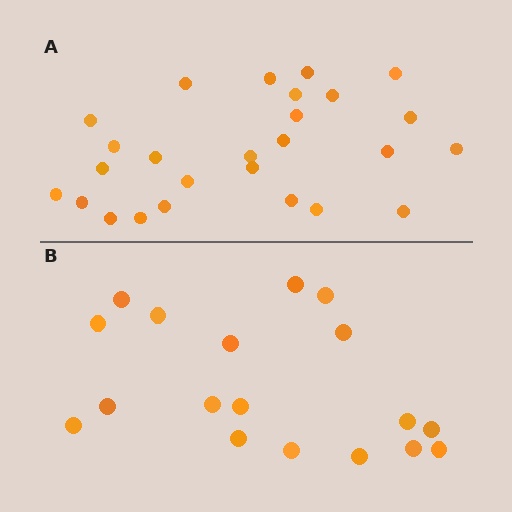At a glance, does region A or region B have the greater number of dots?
Region A (the top region) has more dots.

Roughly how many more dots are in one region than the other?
Region A has roughly 8 or so more dots than region B.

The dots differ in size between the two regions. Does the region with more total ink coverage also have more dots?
No. Region B has more total ink coverage because its dots are larger, but region A actually contains more individual dots. Total area can be misleading — the number of items is what matters here.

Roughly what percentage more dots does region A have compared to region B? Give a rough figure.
About 45% more.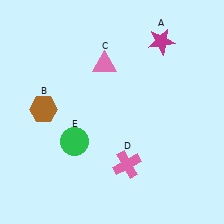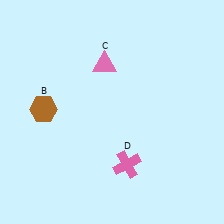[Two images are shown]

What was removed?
The green circle (E), the magenta star (A) were removed in Image 2.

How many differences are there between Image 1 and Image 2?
There are 2 differences between the two images.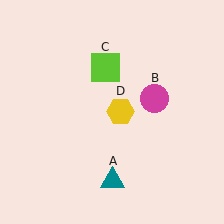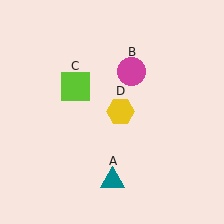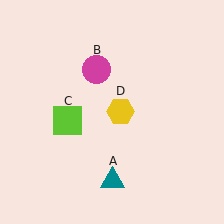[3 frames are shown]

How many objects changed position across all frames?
2 objects changed position: magenta circle (object B), lime square (object C).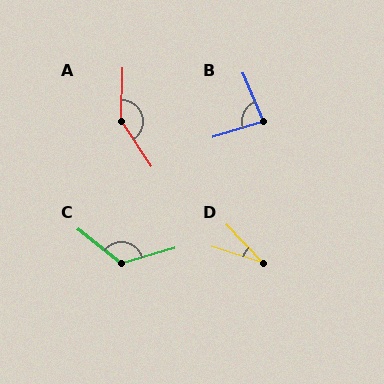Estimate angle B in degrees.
Approximately 85 degrees.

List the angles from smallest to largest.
D (29°), B (85°), C (126°), A (144°).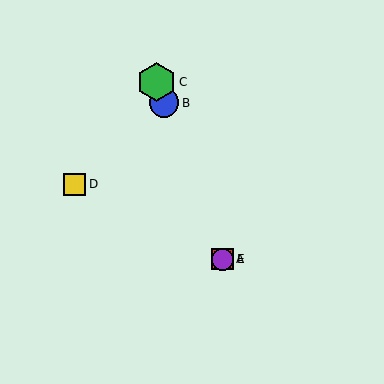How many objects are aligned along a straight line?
4 objects (A, B, C, E) are aligned along a straight line.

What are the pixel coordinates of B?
Object B is at (164, 103).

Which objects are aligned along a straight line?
Objects A, B, C, E are aligned along a straight line.